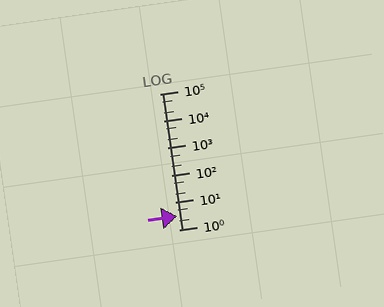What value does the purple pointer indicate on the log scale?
The pointer indicates approximately 3.1.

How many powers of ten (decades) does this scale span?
The scale spans 5 decades, from 1 to 100000.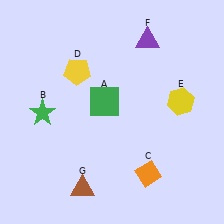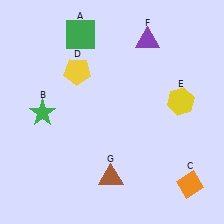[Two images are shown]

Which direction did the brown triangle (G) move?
The brown triangle (G) moved right.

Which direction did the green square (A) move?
The green square (A) moved up.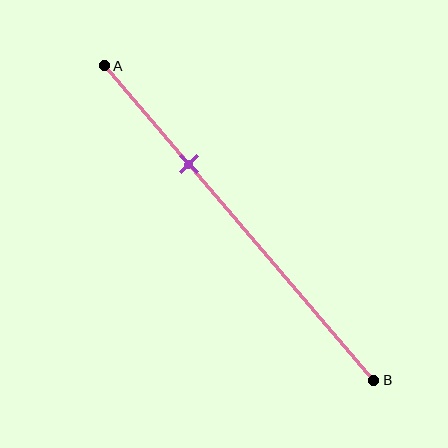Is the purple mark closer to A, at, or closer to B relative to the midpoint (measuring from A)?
The purple mark is closer to point A than the midpoint of segment AB.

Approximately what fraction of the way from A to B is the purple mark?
The purple mark is approximately 30% of the way from A to B.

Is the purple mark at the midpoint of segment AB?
No, the mark is at about 30% from A, not at the 50% midpoint.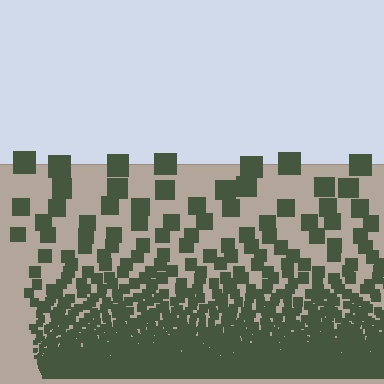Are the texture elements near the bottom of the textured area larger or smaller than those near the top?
Smaller. The gradient is inverted — elements near the bottom are smaller and denser.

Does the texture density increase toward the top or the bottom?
Density increases toward the bottom.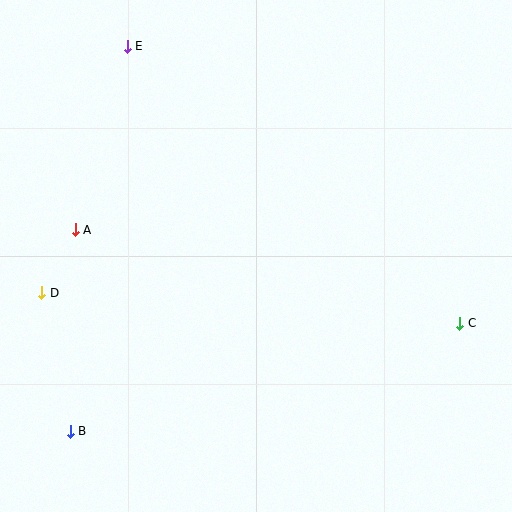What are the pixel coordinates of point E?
Point E is at (127, 46).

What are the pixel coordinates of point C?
Point C is at (460, 323).